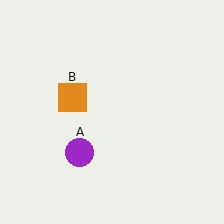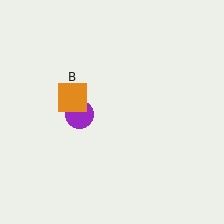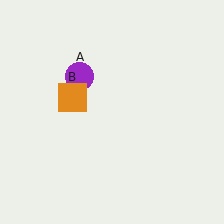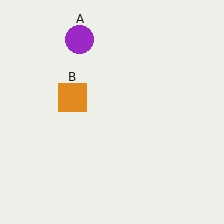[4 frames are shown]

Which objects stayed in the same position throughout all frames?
Orange square (object B) remained stationary.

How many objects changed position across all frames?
1 object changed position: purple circle (object A).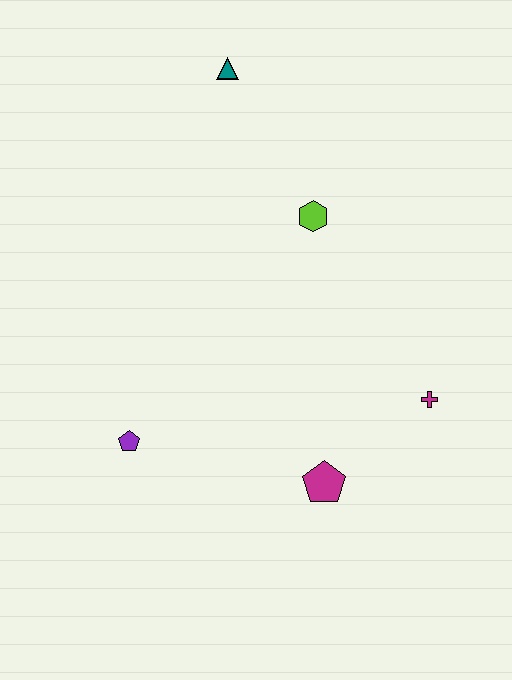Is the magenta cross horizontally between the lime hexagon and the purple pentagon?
No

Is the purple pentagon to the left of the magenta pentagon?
Yes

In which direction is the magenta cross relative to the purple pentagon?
The magenta cross is to the right of the purple pentagon.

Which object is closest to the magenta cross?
The magenta pentagon is closest to the magenta cross.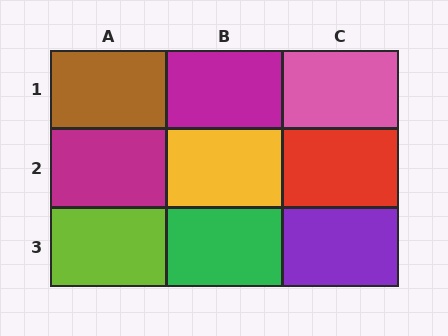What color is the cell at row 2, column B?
Yellow.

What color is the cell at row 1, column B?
Magenta.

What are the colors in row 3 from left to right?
Lime, green, purple.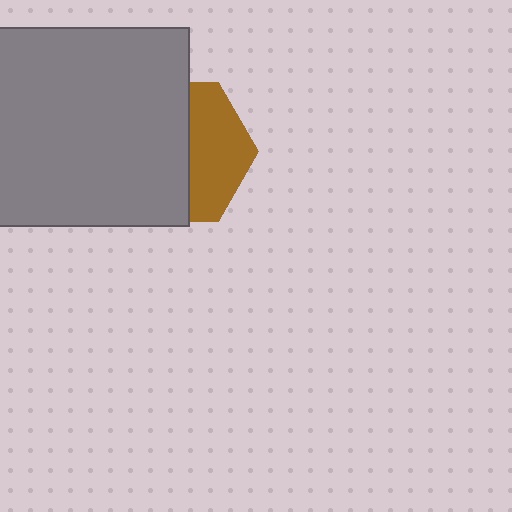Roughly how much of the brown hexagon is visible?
A small part of it is visible (roughly 41%).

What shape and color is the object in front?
The object in front is a gray square.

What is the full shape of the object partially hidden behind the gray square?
The partially hidden object is a brown hexagon.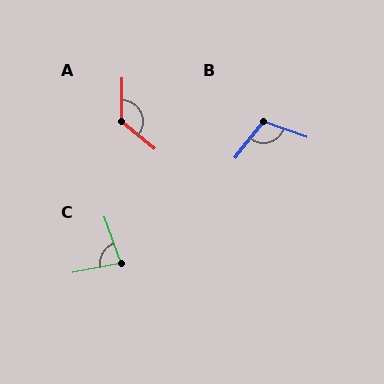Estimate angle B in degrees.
Approximately 108 degrees.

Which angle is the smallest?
C, at approximately 82 degrees.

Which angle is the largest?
A, at approximately 129 degrees.